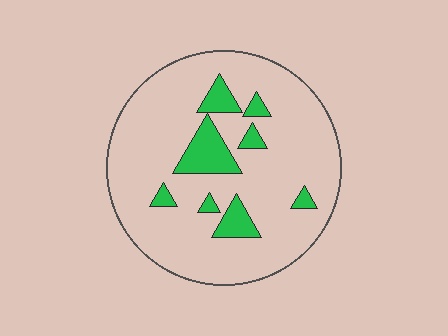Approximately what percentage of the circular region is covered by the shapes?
Approximately 15%.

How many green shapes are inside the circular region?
8.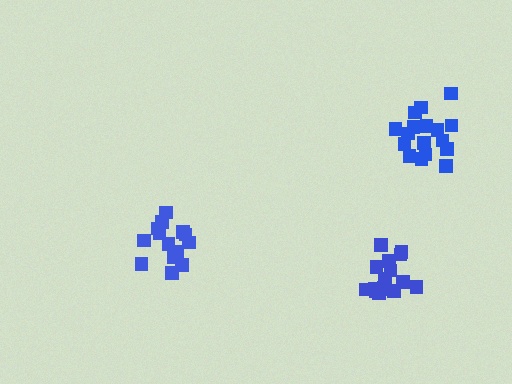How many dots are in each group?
Group 1: 14 dots, Group 2: 17 dots, Group 3: 17 dots (48 total).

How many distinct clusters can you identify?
There are 3 distinct clusters.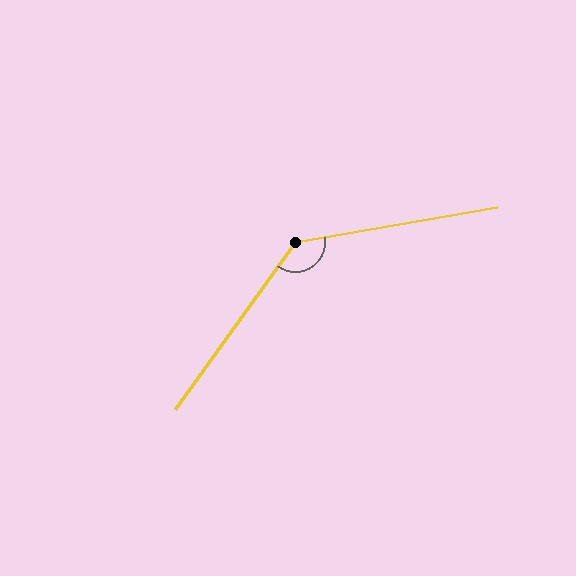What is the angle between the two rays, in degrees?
Approximately 136 degrees.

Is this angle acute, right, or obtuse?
It is obtuse.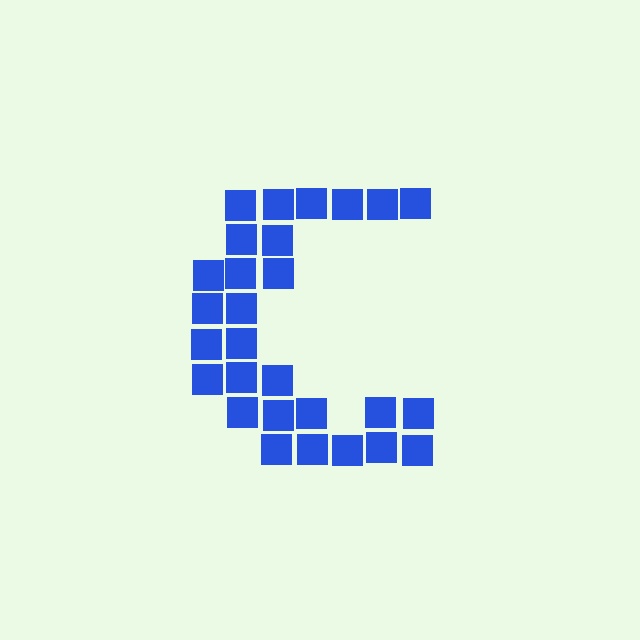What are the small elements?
The small elements are squares.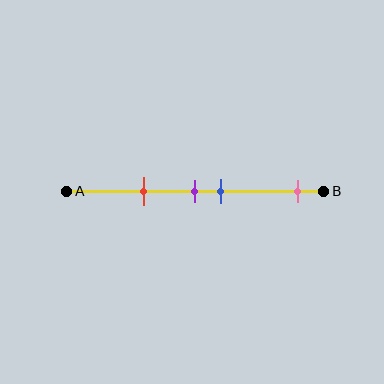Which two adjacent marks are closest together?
The purple and blue marks are the closest adjacent pair.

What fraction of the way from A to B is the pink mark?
The pink mark is approximately 90% (0.9) of the way from A to B.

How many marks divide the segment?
There are 4 marks dividing the segment.